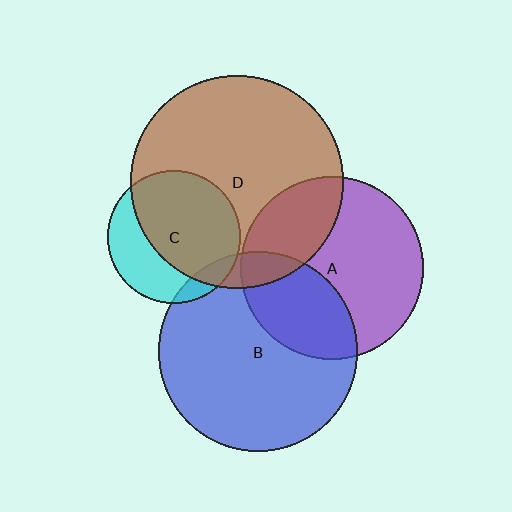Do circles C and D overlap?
Yes.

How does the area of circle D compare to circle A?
Approximately 1.4 times.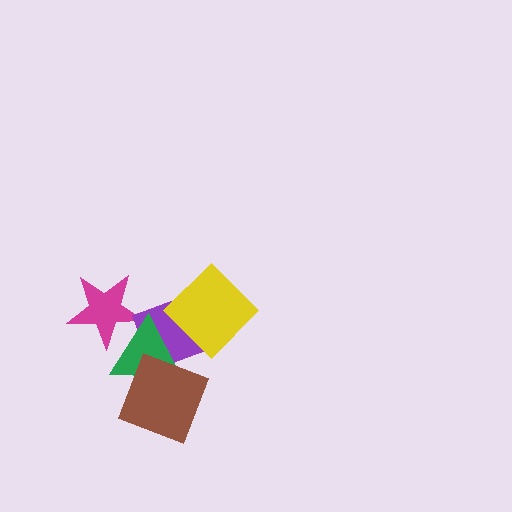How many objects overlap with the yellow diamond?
2 objects overlap with the yellow diamond.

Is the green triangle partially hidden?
Yes, it is partially covered by another shape.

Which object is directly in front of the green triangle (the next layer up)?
The brown diamond is directly in front of the green triangle.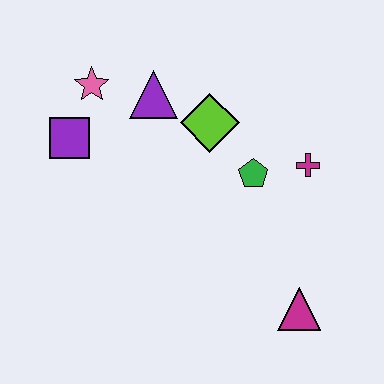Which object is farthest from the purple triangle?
The magenta triangle is farthest from the purple triangle.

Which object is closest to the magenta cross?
The green pentagon is closest to the magenta cross.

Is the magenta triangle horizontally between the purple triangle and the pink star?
No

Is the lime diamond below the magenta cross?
No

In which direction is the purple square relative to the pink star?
The purple square is below the pink star.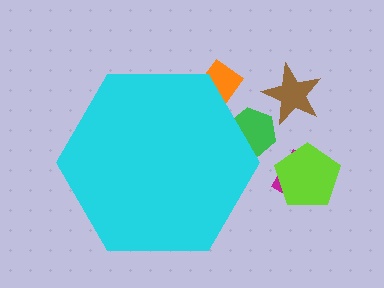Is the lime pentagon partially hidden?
No, the lime pentagon is fully visible.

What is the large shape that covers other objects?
A cyan hexagon.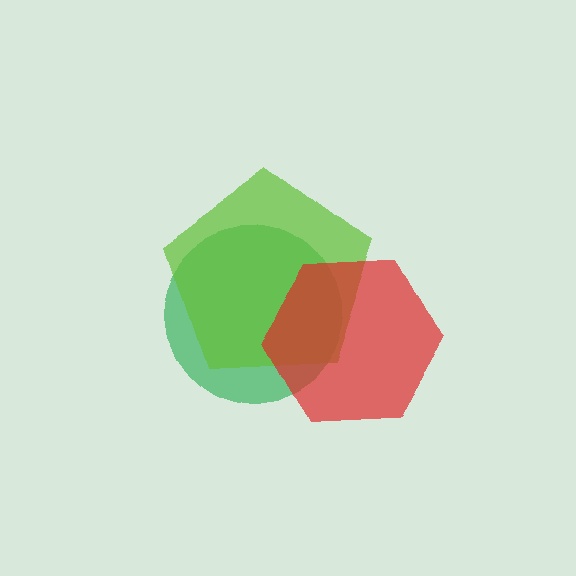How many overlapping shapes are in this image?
There are 3 overlapping shapes in the image.